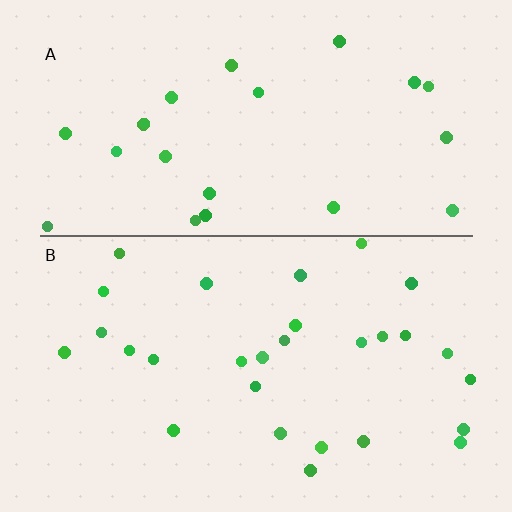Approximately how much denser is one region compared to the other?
Approximately 1.2× — region B over region A.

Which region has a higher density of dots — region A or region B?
B (the bottom).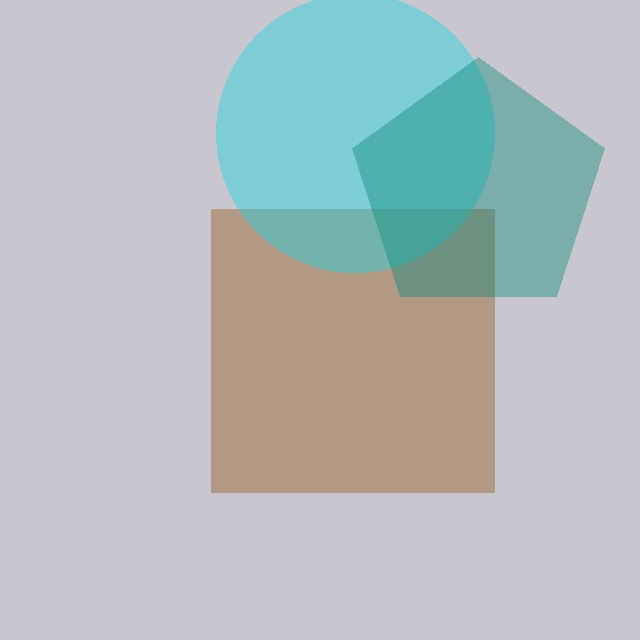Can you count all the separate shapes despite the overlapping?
Yes, there are 3 separate shapes.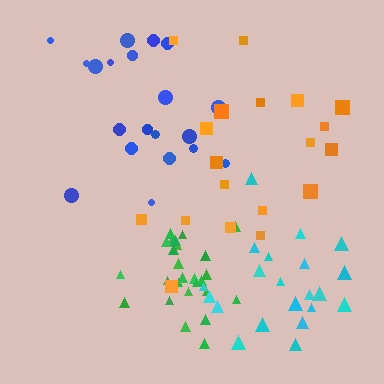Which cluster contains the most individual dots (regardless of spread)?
Green (27).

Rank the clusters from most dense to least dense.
green, cyan, blue, orange.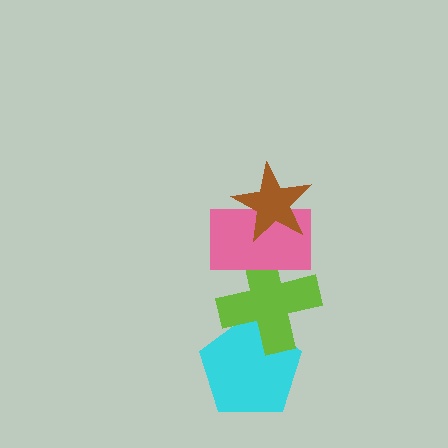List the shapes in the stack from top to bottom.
From top to bottom: the brown star, the pink rectangle, the lime cross, the cyan pentagon.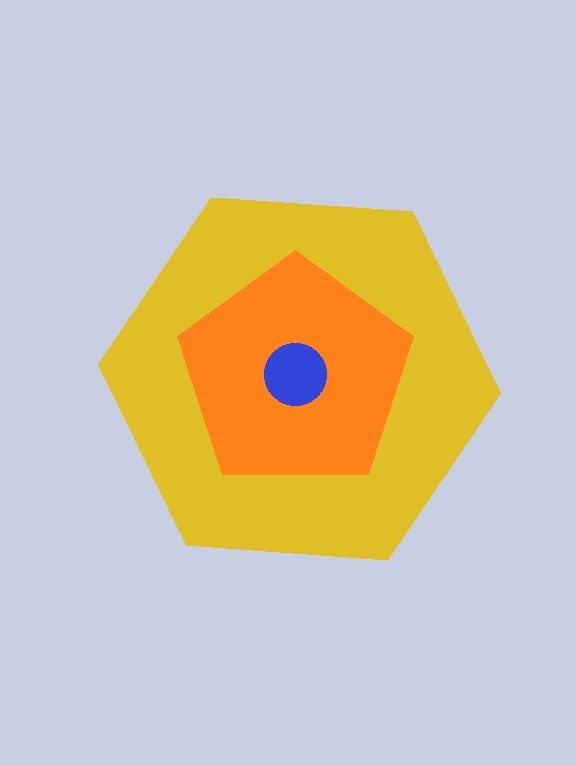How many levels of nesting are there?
3.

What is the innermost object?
The blue circle.